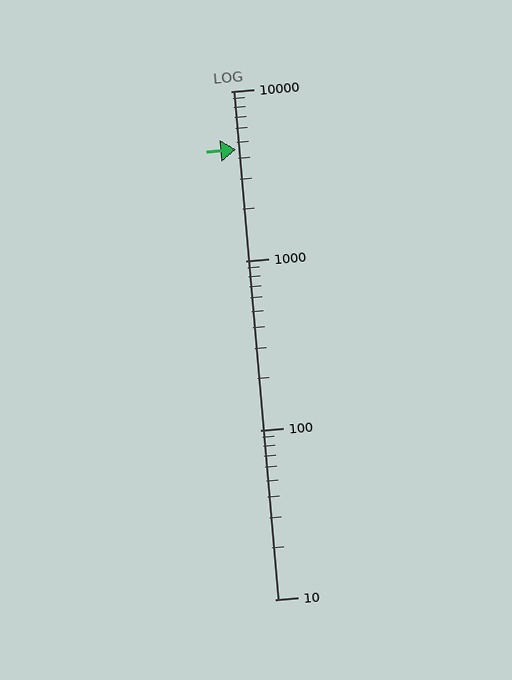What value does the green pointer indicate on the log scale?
The pointer indicates approximately 4500.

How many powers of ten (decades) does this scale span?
The scale spans 3 decades, from 10 to 10000.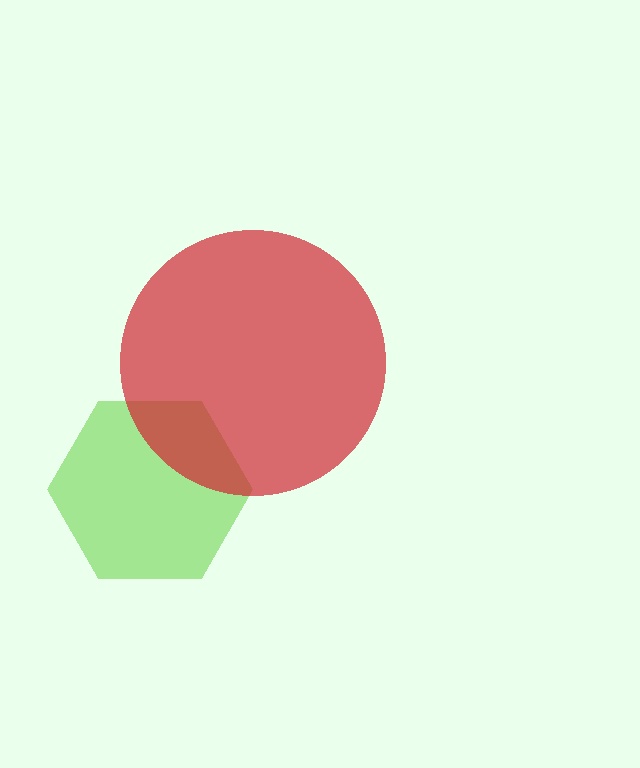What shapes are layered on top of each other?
The layered shapes are: a lime hexagon, a red circle.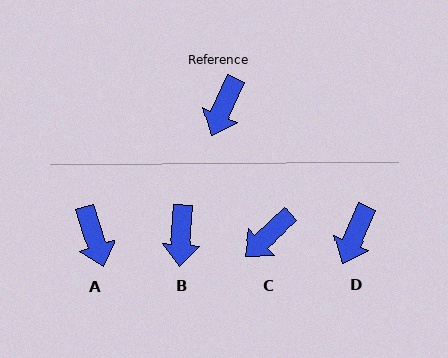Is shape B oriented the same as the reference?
No, it is off by about 20 degrees.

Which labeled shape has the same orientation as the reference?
D.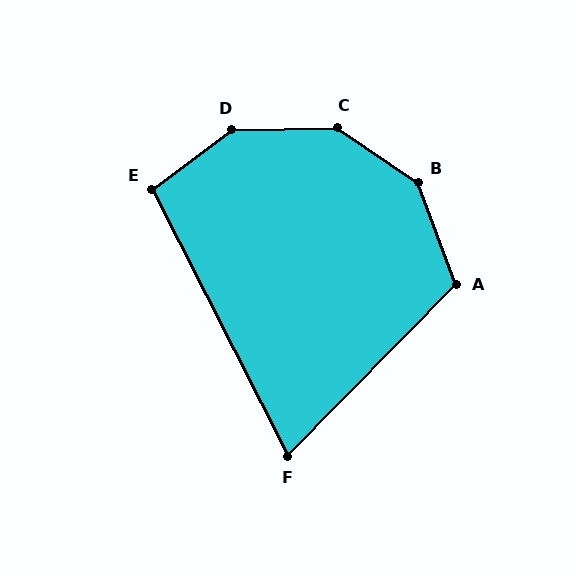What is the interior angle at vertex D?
Approximately 145 degrees (obtuse).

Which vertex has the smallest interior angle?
F, at approximately 71 degrees.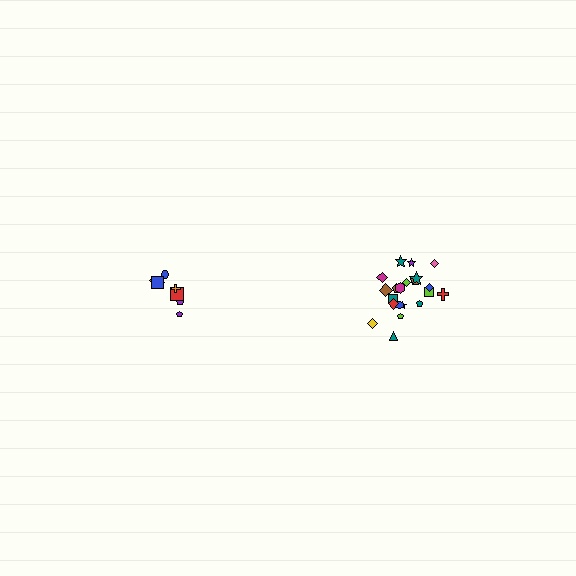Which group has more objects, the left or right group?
The right group.